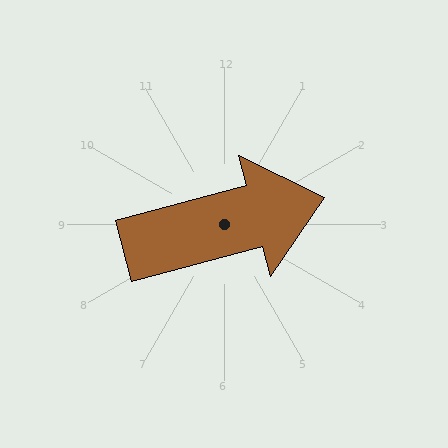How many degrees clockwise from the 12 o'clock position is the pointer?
Approximately 75 degrees.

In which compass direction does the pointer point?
East.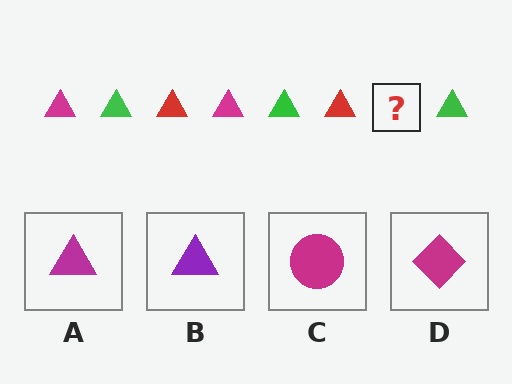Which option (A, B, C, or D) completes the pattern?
A.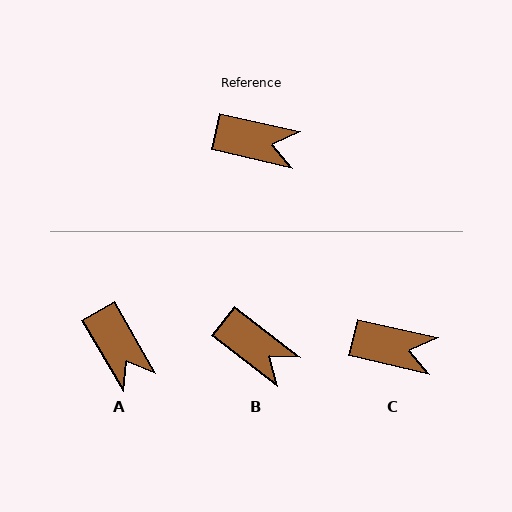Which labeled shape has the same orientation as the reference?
C.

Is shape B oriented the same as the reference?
No, it is off by about 25 degrees.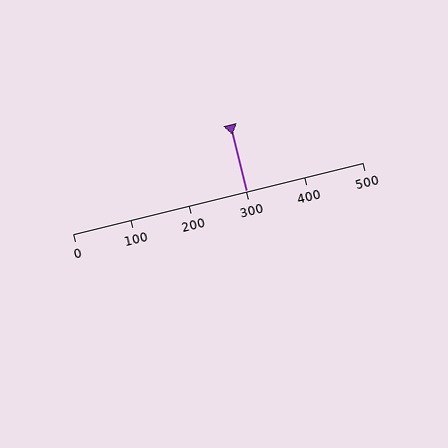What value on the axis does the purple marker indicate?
The marker indicates approximately 300.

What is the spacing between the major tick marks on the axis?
The major ticks are spaced 100 apart.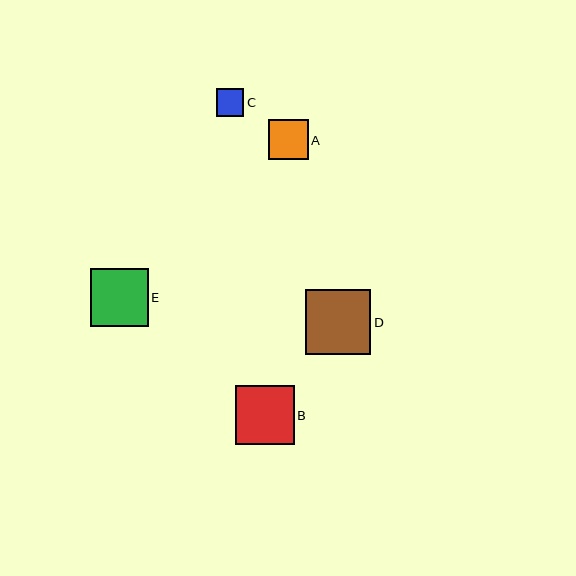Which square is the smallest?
Square C is the smallest with a size of approximately 28 pixels.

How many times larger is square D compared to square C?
Square D is approximately 2.3 times the size of square C.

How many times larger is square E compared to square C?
Square E is approximately 2.1 times the size of square C.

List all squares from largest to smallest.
From largest to smallest: D, B, E, A, C.